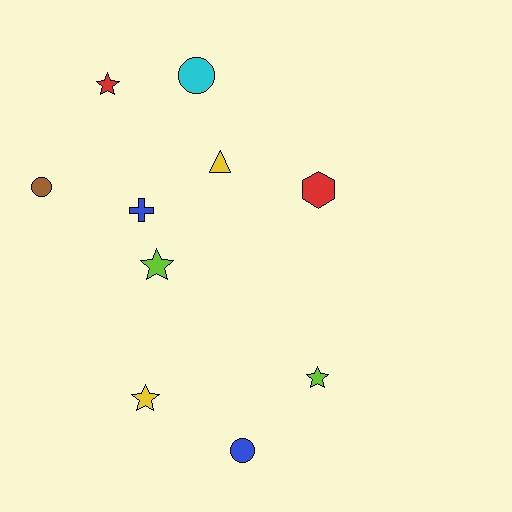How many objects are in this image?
There are 10 objects.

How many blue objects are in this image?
There are 2 blue objects.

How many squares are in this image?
There are no squares.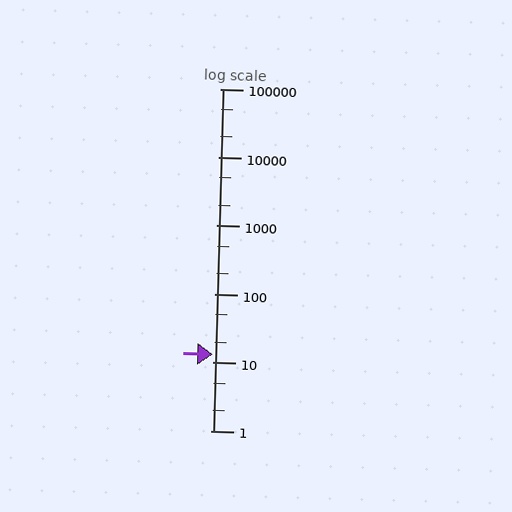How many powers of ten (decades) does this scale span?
The scale spans 5 decades, from 1 to 100000.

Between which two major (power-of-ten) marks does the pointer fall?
The pointer is between 10 and 100.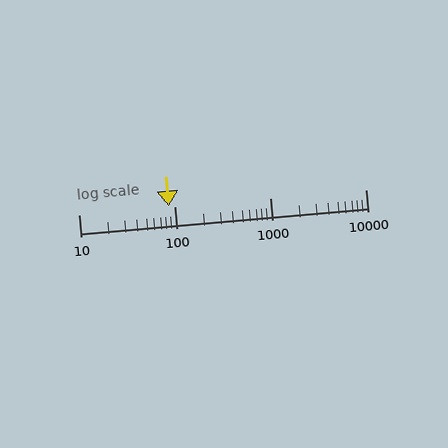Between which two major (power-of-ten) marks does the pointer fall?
The pointer is between 10 and 100.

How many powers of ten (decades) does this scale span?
The scale spans 3 decades, from 10 to 10000.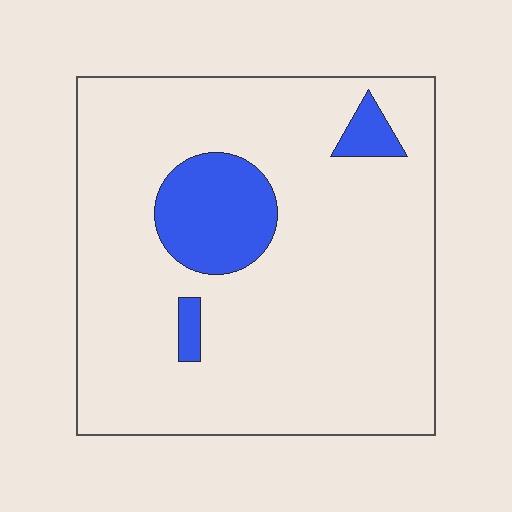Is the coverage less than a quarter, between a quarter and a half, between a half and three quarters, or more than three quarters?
Less than a quarter.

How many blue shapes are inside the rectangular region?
3.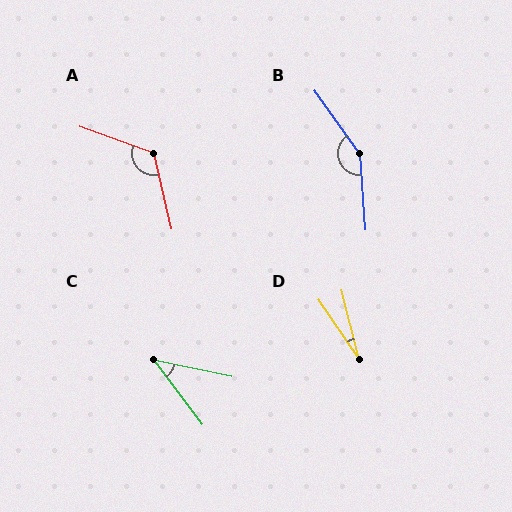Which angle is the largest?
B, at approximately 148 degrees.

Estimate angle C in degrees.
Approximately 41 degrees.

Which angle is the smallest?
D, at approximately 20 degrees.